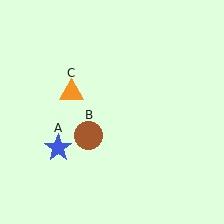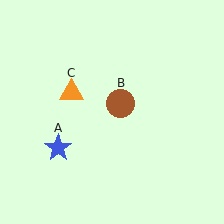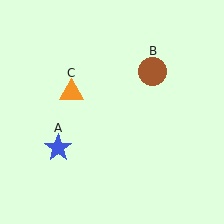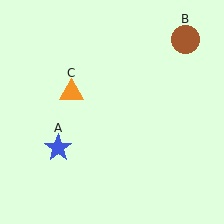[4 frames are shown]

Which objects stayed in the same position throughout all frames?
Blue star (object A) and orange triangle (object C) remained stationary.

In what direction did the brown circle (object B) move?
The brown circle (object B) moved up and to the right.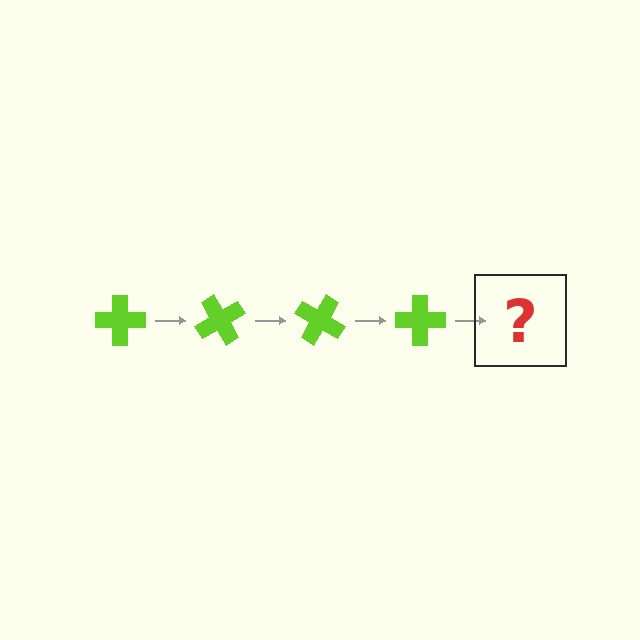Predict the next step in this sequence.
The next step is a lime cross rotated 240 degrees.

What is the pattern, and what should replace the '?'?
The pattern is that the cross rotates 60 degrees each step. The '?' should be a lime cross rotated 240 degrees.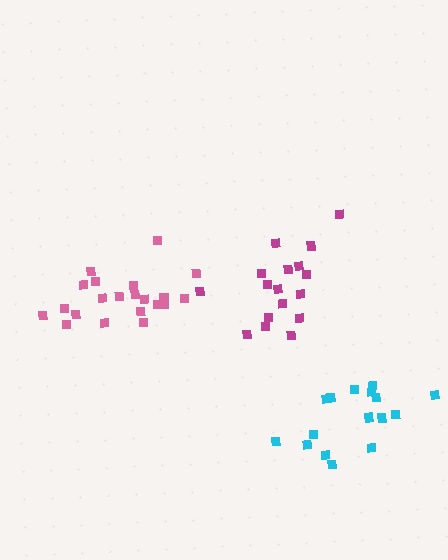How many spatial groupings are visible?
There are 3 spatial groupings.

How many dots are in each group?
Group 1: 21 dots, Group 2: 17 dots, Group 3: 16 dots (54 total).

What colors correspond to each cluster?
The clusters are colored: pink, magenta, cyan.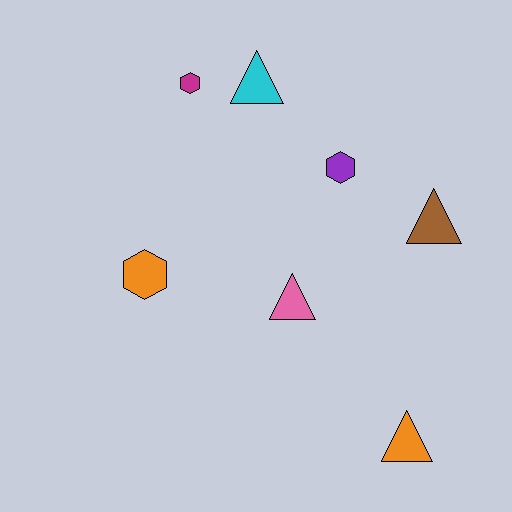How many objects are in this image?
There are 7 objects.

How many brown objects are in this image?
There is 1 brown object.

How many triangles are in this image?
There are 4 triangles.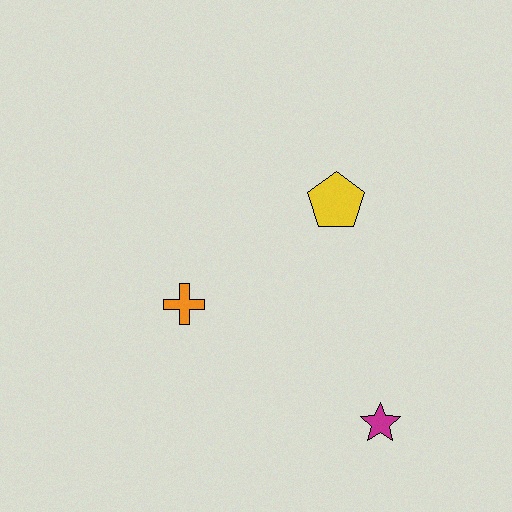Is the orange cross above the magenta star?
Yes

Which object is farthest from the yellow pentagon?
The magenta star is farthest from the yellow pentagon.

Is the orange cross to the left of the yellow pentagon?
Yes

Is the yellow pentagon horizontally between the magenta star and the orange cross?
Yes